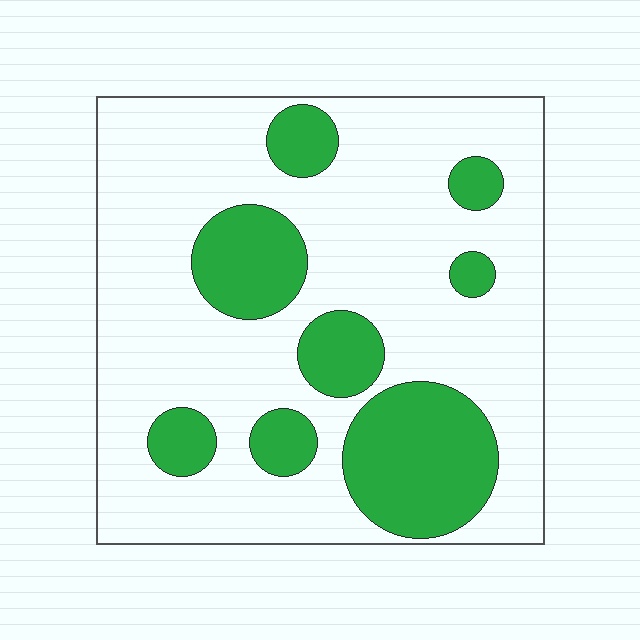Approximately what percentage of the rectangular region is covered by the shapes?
Approximately 25%.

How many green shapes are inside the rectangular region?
8.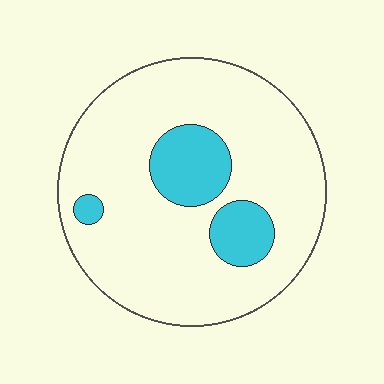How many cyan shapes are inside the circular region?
3.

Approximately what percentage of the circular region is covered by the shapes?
Approximately 15%.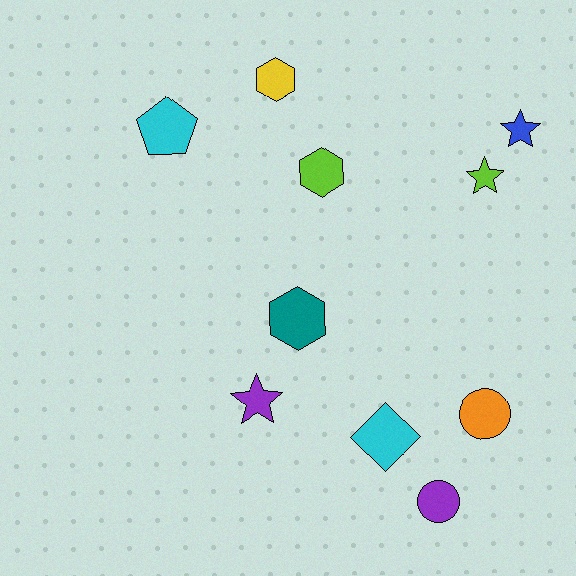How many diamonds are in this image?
There is 1 diamond.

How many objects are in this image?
There are 10 objects.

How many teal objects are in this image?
There is 1 teal object.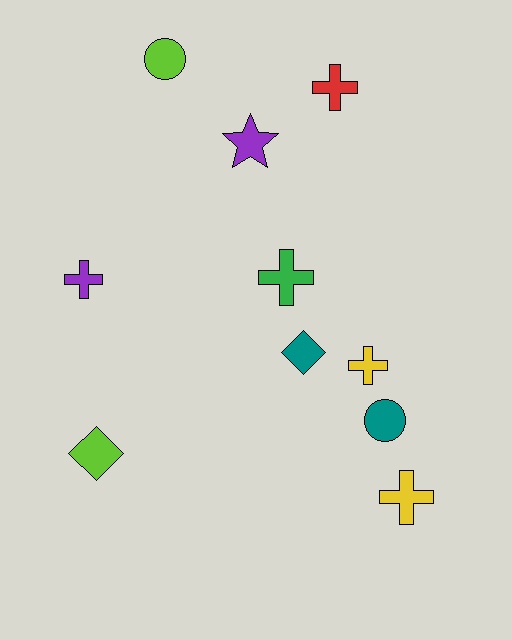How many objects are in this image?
There are 10 objects.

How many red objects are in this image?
There is 1 red object.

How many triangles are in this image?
There are no triangles.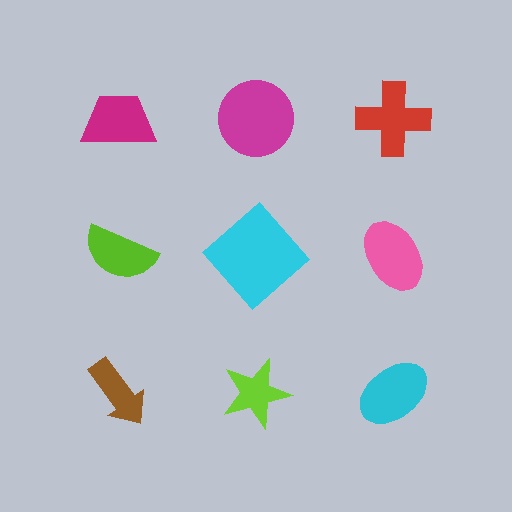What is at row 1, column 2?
A magenta circle.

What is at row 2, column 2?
A cyan diamond.